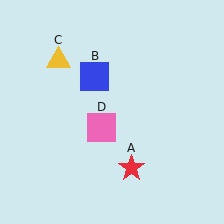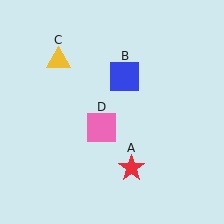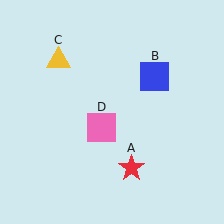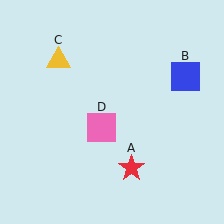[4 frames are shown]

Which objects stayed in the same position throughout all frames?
Red star (object A) and yellow triangle (object C) and pink square (object D) remained stationary.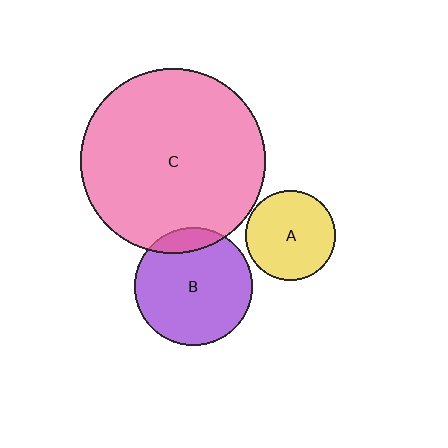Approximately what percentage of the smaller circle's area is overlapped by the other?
Approximately 10%.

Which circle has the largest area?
Circle C (pink).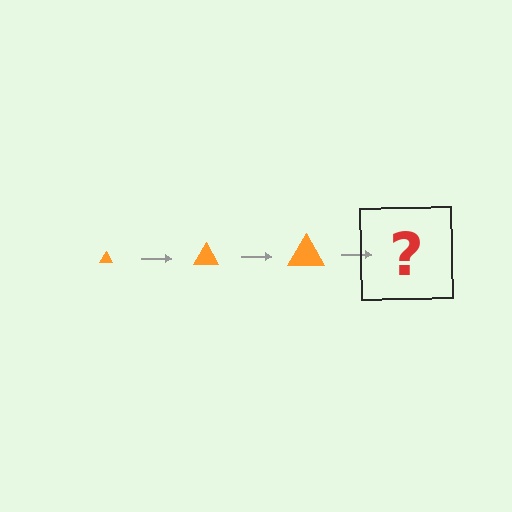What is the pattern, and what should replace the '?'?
The pattern is that the triangle gets progressively larger each step. The '?' should be an orange triangle, larger than the previous one.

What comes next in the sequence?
The next element should be an orange triangle, larger than the previous one.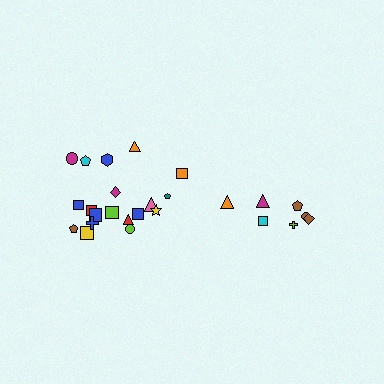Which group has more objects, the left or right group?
The left group.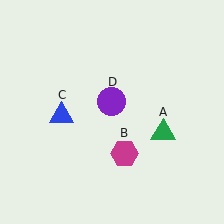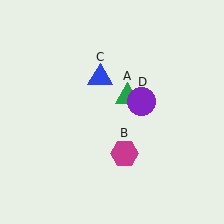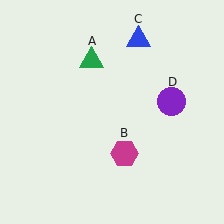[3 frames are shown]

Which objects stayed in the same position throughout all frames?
Magenta hexagon (object B) remained stationary.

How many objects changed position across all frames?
3 objects changed position: green triangle (object A), blue triangle (object C), purple circle (object D).